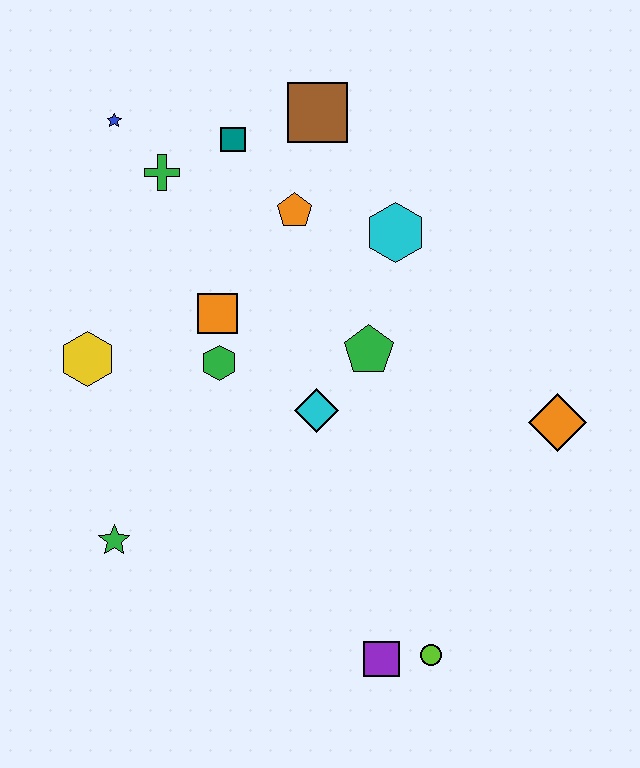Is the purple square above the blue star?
No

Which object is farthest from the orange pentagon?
The lime circle is farthest from the orange pentagon.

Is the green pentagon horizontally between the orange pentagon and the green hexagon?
No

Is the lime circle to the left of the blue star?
No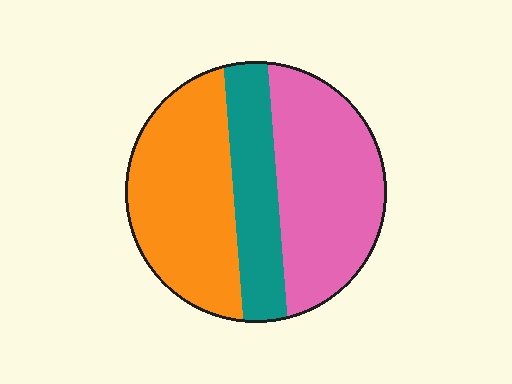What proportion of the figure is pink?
Pink covers roughly 40% of the figure.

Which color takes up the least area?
Teal, at roughly 20%.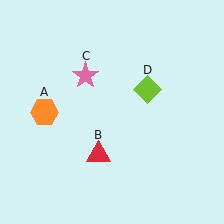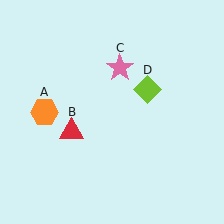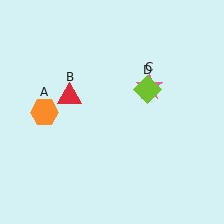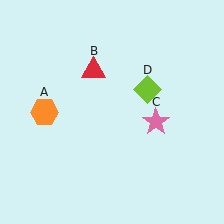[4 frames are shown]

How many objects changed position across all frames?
2 objects changed position: red triangle (object B), pink star (object C).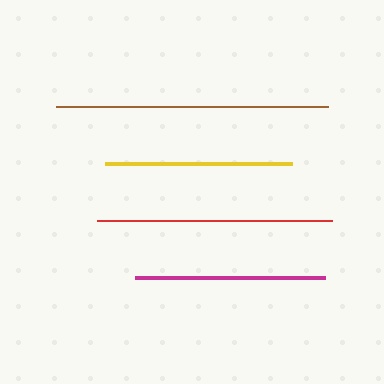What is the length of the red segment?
The red segment is approximately 235 pixels long.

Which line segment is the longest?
The brown line is the longest at approximately 272 pixels.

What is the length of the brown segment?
The brown segment is approximately 272 pixels long.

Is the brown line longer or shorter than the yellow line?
The brown line is longer than the yellow line.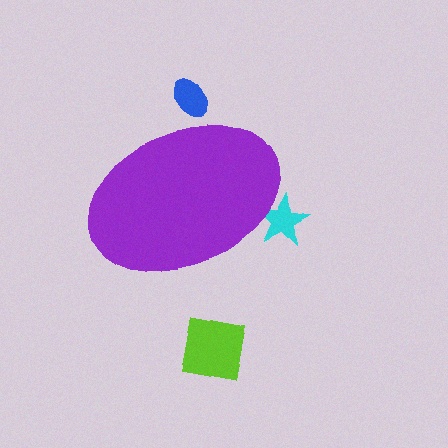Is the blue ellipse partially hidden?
Yes, the blue ellipse is partially hidden behind the purple ellipse.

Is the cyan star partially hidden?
Yes, the cyan star is partially hidden behind the purple ellipse.